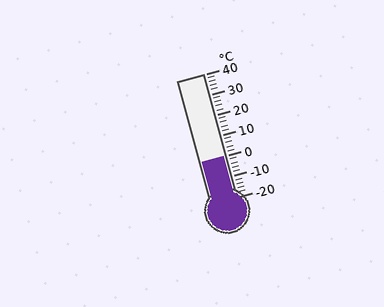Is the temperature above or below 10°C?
The temperature is below 10°C.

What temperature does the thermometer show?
The thermometer shows approximately 0°C.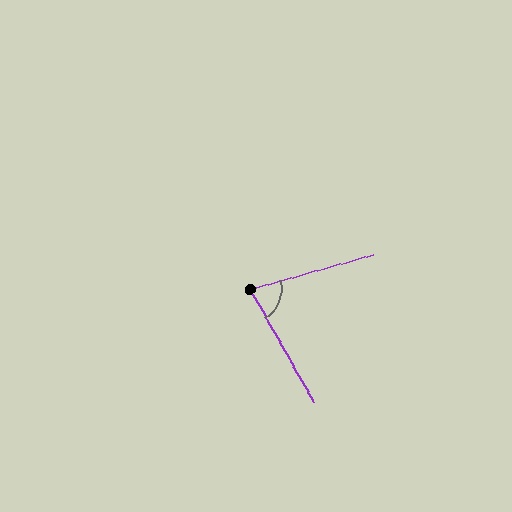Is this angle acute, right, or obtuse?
It is acute.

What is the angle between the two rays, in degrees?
Approximately 76 degrees.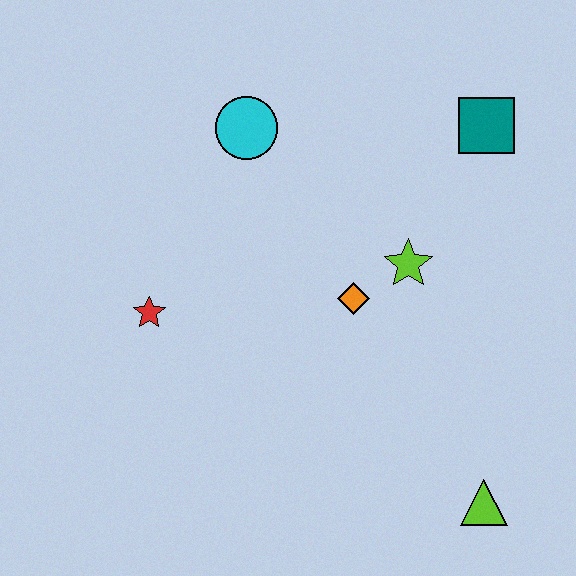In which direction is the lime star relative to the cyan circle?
The lime star is to the right of the cyan circle.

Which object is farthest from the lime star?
The red star is farthest from the lime star.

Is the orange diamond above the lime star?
No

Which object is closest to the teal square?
The lime star is closest to the teal square.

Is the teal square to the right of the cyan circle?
Yes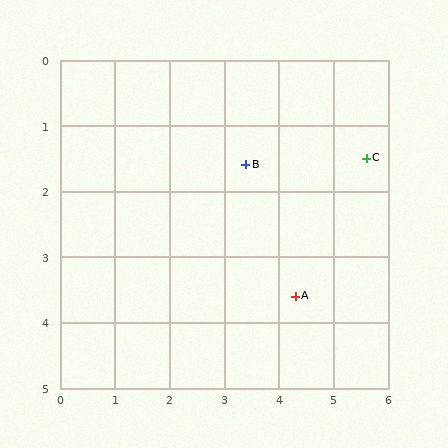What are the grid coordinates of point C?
Point C is at approximately (5.6, 1.5).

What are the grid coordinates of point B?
Point B is at approximately (3.4, 1.6).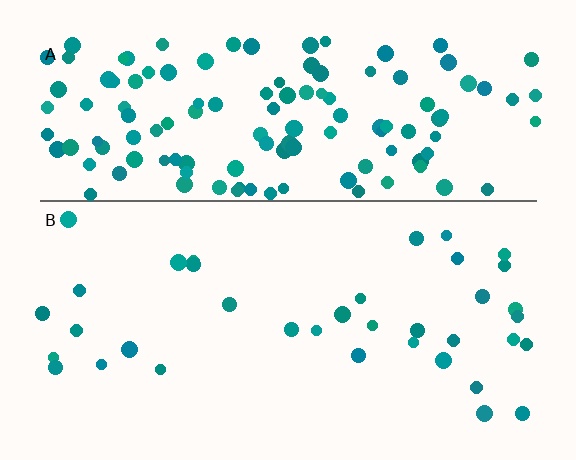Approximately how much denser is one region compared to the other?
Approximately 3.6× — region A over region B.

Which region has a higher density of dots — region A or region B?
A (the top).